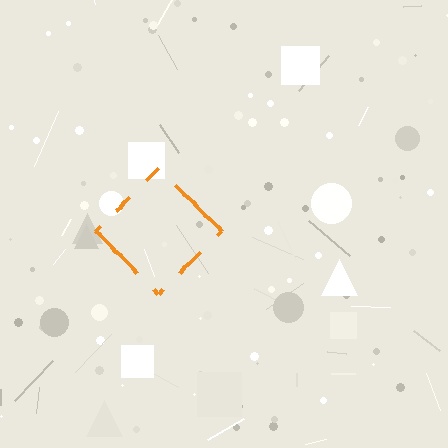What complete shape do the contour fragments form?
The contour fragments form a diamond.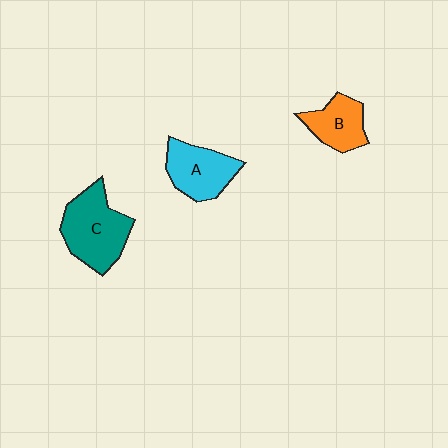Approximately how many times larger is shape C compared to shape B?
Approximately 1.6 times.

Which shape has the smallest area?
Shape B (orange).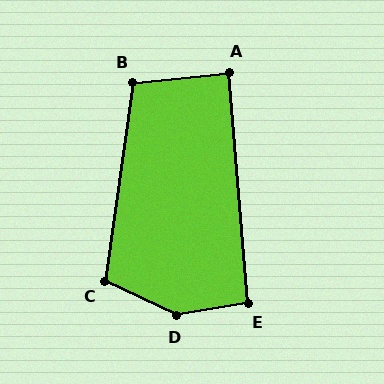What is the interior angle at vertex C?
Approximately 108 degrees (obtuse).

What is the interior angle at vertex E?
Approximately 95 degrees (obtuse).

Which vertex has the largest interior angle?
D, at approximately 145 degrees.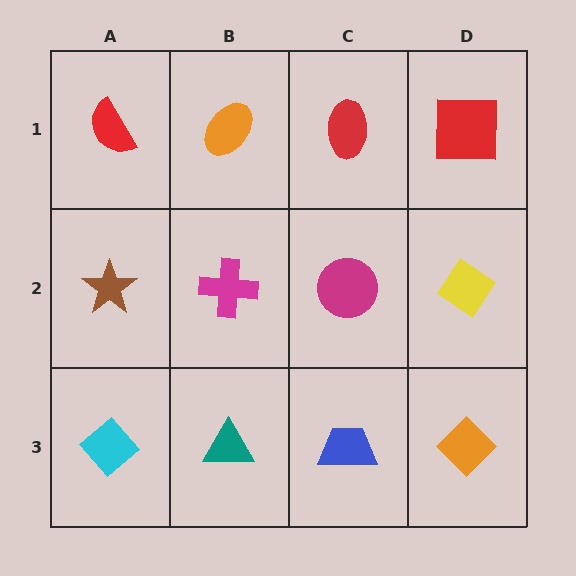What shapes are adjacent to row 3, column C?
A magenta circle (row 2, column C), a teal triangle (row 3, column B), an orange diamond (row 3, column D).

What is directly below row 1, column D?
A yellow diamond.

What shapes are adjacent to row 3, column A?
A brown star (row 2, column A), a teal triangle (row 3, column B).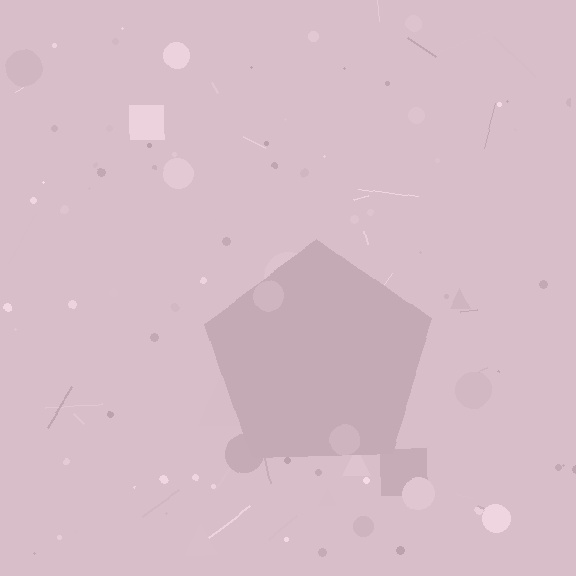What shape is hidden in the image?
A pentagon is hidden in the image.